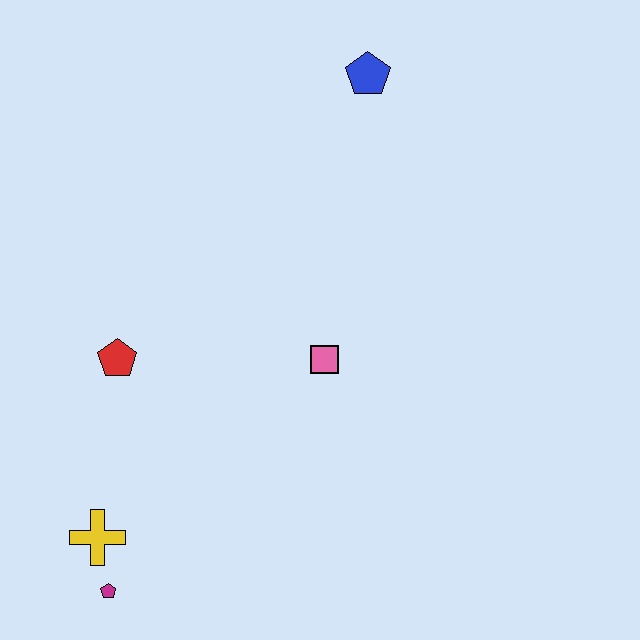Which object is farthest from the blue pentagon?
The magenta pentagon is farthest from the blue pentagon.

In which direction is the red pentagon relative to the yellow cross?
The red pentagon is above the yellow cross.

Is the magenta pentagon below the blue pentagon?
Yes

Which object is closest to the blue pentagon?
The pink square is closest to the blue pentagon.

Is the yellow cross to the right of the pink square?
No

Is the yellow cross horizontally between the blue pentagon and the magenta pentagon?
No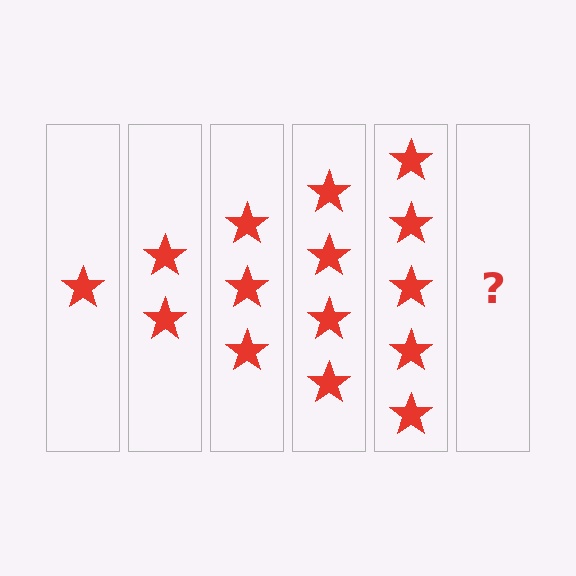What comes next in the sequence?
The next element should be 6 stars.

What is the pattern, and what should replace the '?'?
The pattern is that each step adds one more star. The '?' should be 6 stars.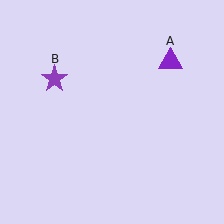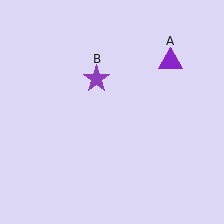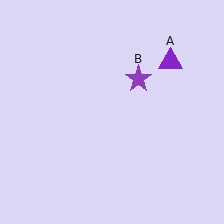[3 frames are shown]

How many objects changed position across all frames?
1 object changed position: purple star (object B).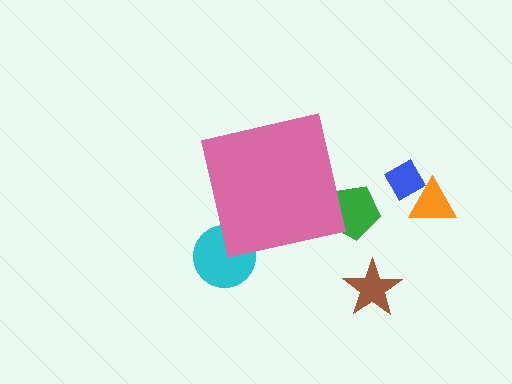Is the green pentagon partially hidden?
Yes, the green pentagon is partially hidden behind the pink square.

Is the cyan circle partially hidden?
Yes, the cyan circle is partially hidden behind the pink square.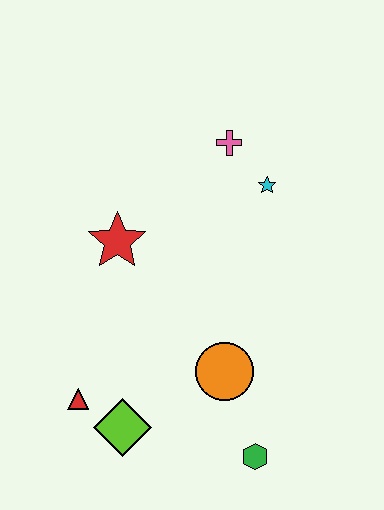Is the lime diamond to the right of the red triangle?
Yes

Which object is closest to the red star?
The pink cross is closest to the red star.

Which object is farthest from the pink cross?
The green hexagon is farthest from the pink cross.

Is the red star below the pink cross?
Yes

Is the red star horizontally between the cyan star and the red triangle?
Yes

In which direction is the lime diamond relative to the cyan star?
The lime diamond is below the cyan star.